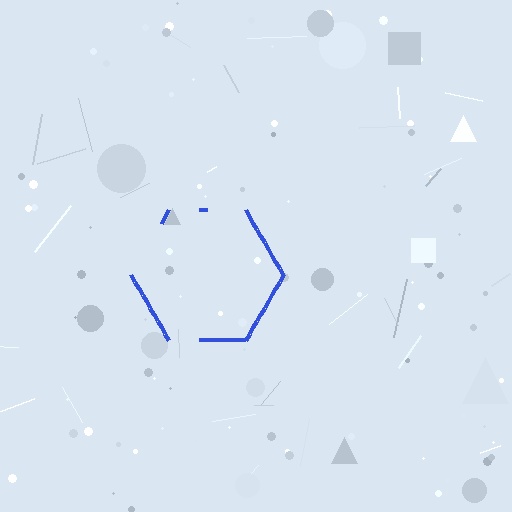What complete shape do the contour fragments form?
The contour fragments form a hexagon.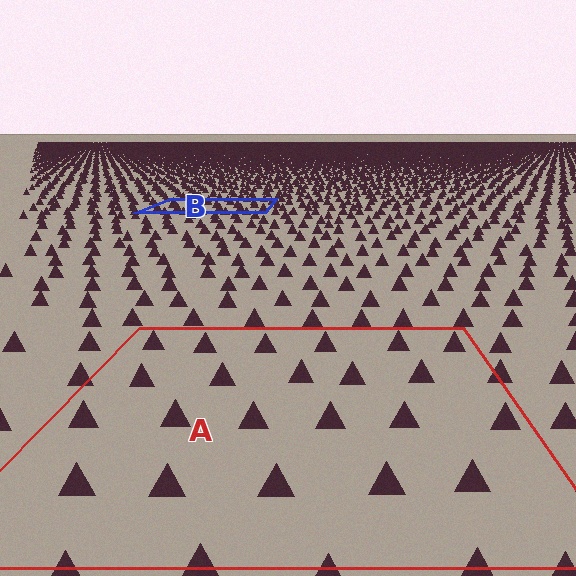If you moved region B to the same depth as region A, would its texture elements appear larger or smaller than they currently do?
They would appear larger. At a closer depth, the same texture elements are projected at a bigger on-screen size.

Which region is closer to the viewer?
Region A is closer. The texture elements there are larger and more spread out.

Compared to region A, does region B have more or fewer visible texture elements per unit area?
Region B has more texture elements per unit area — they are packed more densely because it is farther away.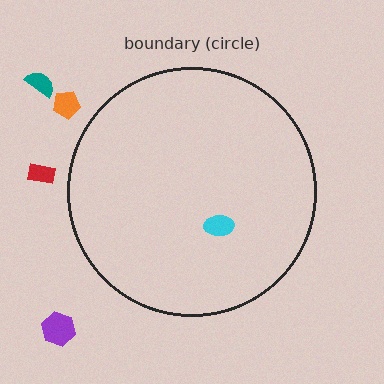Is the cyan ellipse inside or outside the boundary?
Inside.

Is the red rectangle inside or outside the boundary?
Outside.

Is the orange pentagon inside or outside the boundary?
Outside.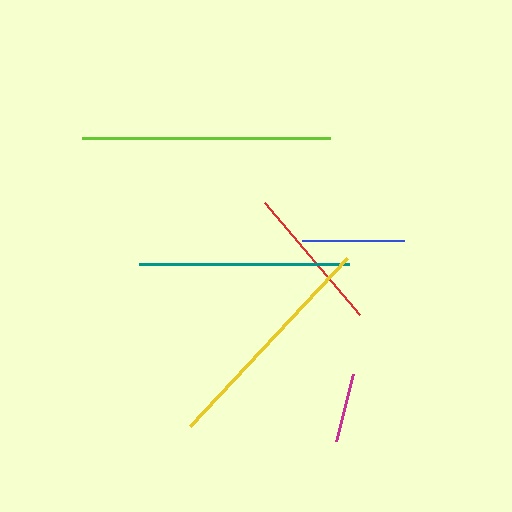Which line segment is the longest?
The lime line is the longest at approximately 248 pixels.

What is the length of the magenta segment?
The magenta segment is approximately 69 pixels long.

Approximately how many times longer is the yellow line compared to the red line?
The yellow line is approximately 1.6 times the length of the red line.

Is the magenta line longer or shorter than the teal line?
The teal line is longer than the magenta line.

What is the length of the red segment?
The red segment is approximately 147 pixels long.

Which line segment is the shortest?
The magenta line is the shortest at approximately 69 pixels.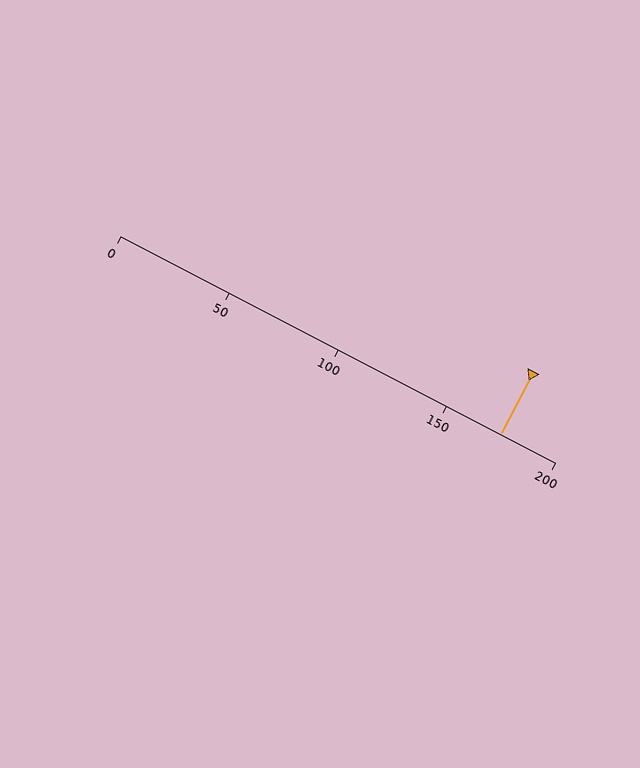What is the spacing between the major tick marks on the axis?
The major ticks are spaced 50 apart.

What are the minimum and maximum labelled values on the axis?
The axis runs from 0 to 200.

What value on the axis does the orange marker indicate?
The marker indicates approximately 175.